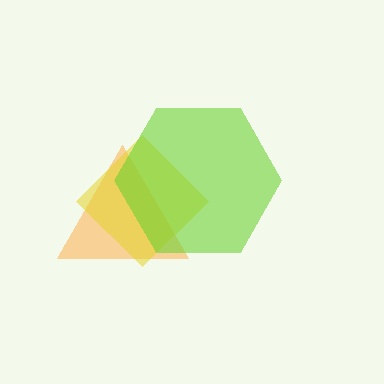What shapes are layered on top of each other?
The layered shapes are: an orange triangle, a yellow diamond, a lime hexagon.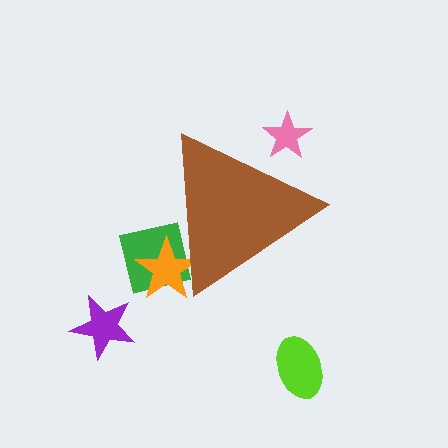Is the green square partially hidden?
Yes, the green square is partially hidden behind the brown triangle.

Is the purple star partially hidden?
No, the purple star is fully visible.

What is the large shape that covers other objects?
A brown triangle.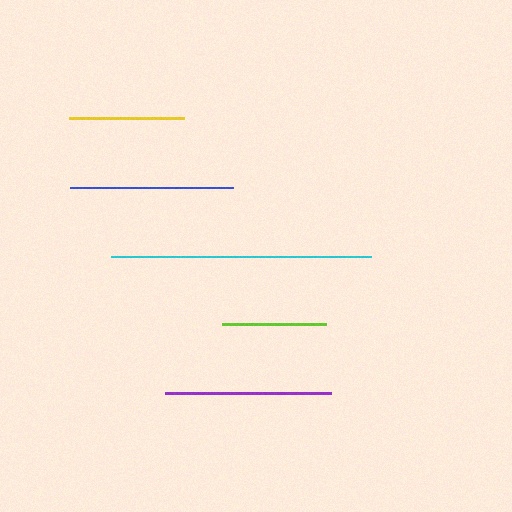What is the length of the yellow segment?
The yellow segment is approximately 115 pixels long.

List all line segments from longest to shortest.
From longest to shortest: cyan, purple, blue, yellow, lime.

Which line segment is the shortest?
The lime line is the shortest at approximately 105 pixels.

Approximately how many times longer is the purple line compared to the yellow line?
The purple line is approximately 1.4 times the length of the yellow line.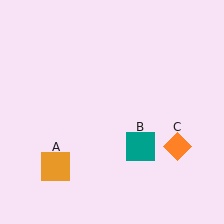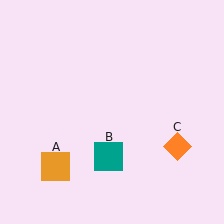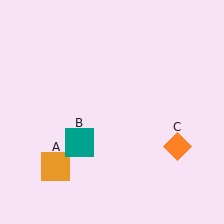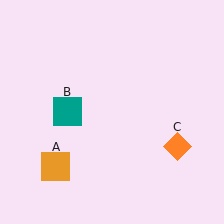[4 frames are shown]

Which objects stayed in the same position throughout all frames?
Orange square (object A) and orange diamond (object C) remained stationary.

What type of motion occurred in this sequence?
The teal square (object B) rotated clockwise around the center of the scene.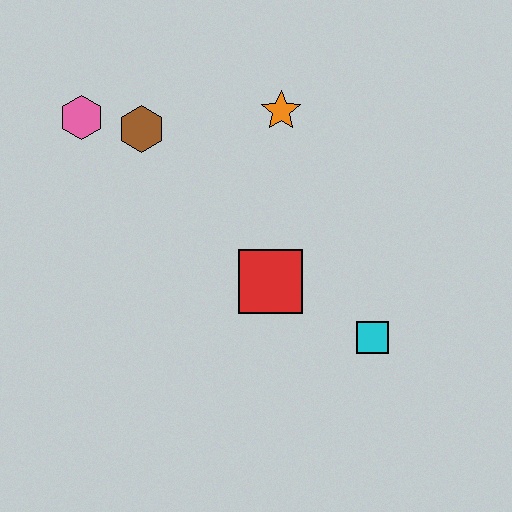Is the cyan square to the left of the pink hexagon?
No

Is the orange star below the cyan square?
No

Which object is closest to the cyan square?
The red square is closest to the cyan square.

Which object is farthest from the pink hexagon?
The cyan square is farthest from the pink hexagon.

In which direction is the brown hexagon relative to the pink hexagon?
The brown hexagon is to the right of the pink hexagon.